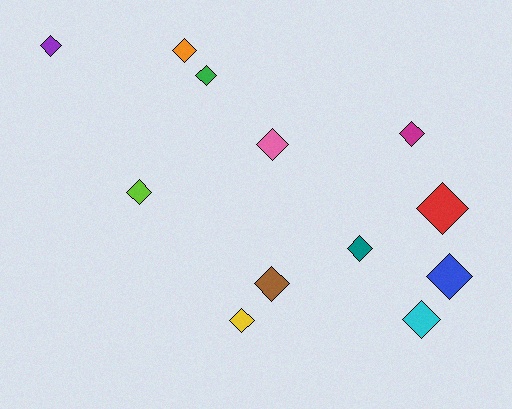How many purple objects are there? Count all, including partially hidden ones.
There is 1 purple object.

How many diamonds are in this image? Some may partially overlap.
There are 12 diamonds.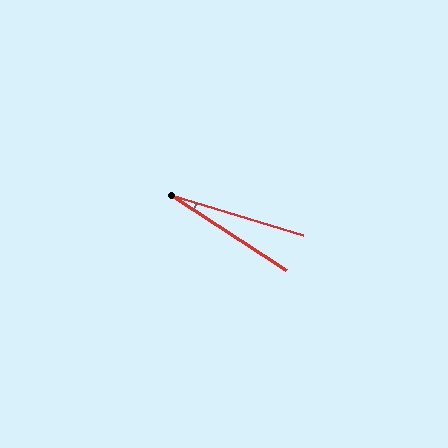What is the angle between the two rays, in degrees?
Approximately 17 degrees.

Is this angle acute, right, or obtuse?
It is acute.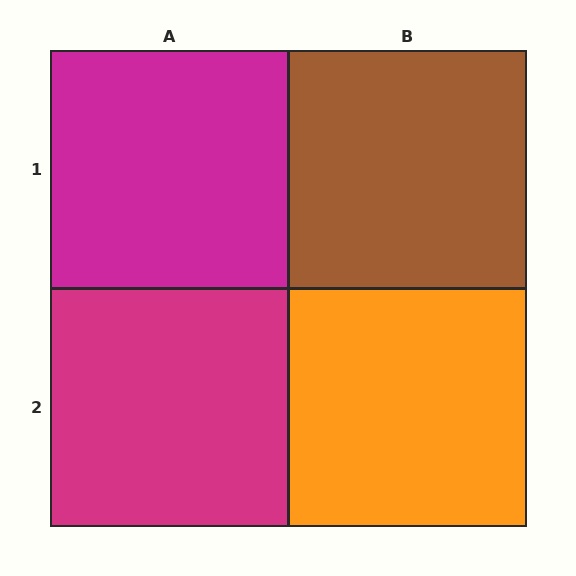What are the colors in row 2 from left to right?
Magenta, orange.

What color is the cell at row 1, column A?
Magenta.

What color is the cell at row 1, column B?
Brown.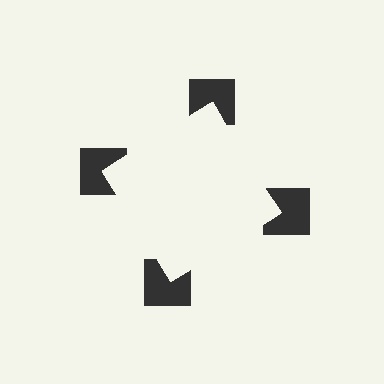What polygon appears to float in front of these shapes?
An illusory square — its edges are inferred from the aligned wedge cuts in the notched squares, not physically drawn.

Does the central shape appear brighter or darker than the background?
It typically appears slightly brighter than the background, even though no actual brightness change is drawn.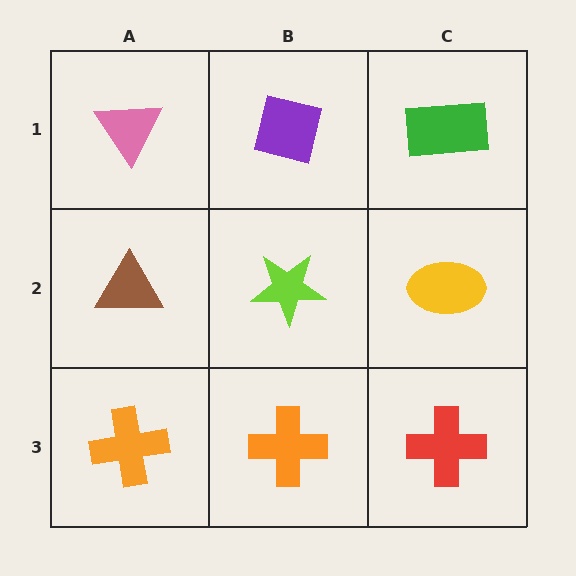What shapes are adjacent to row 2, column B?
A purple square (row 1, column B), an orange cross (row 3, column B), a brown triangle (row 2, column A), a yellow ellipse (row 2, column C).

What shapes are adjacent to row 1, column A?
A brown triangle (row 2, column A), a purple square (row 1, column B).